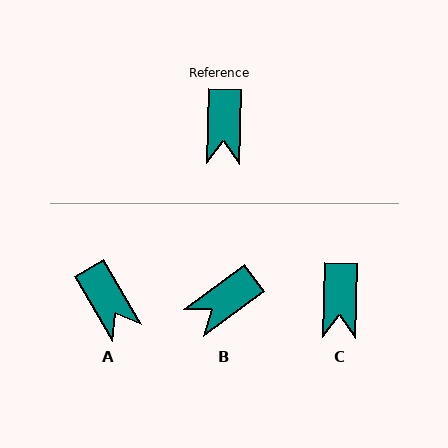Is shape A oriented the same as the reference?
No, it is off by about 32 degrees.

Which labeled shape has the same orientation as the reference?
C.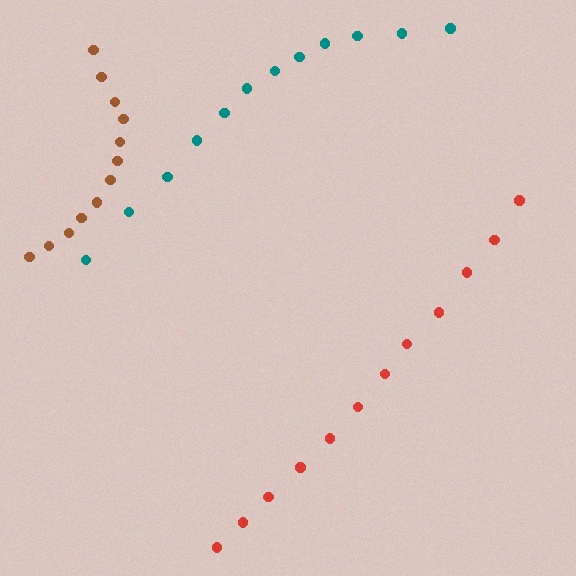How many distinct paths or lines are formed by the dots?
There are 3 distinct paths.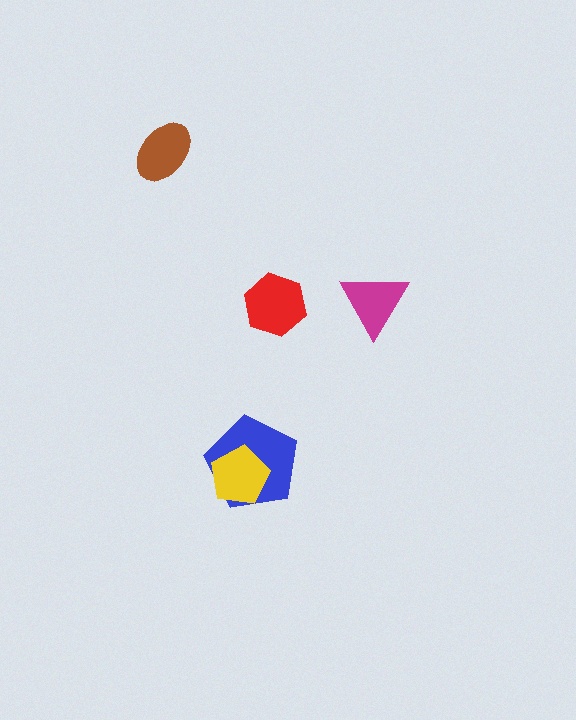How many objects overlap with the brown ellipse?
0 objects overlap with the brown ellipse.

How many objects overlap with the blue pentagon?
1 object overlaps with the blue pentagon.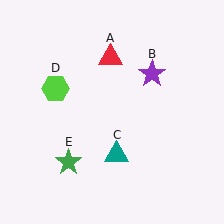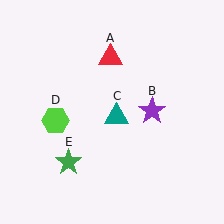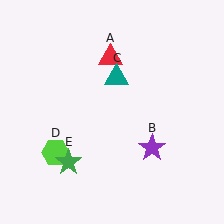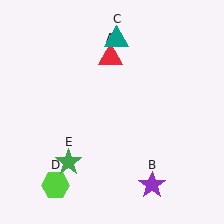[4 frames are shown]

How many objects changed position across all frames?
3 objects changed position: purple star (object B), teal triangle (object C), lime hexagon (object D).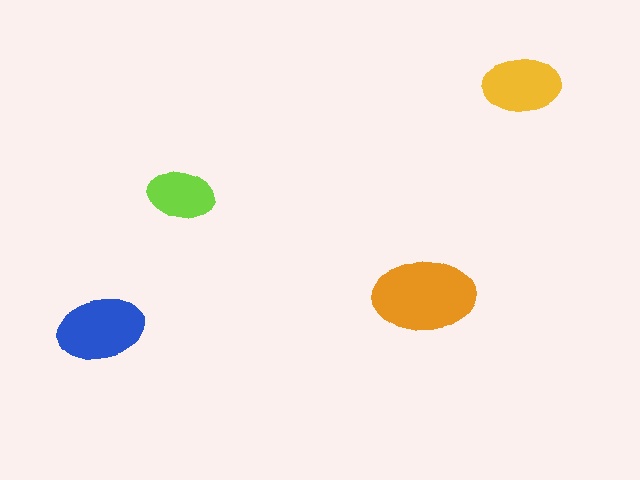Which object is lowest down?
The blue ellipse is bottommost.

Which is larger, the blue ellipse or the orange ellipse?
The orange one.